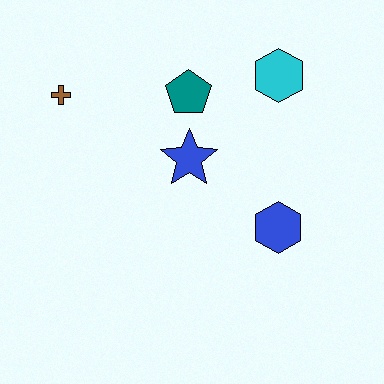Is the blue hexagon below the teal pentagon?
Yes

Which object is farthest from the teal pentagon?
The blue hexagon is farthest from the teal pentagon.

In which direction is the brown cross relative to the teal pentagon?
The brown cross is to the left of the teal pentagon.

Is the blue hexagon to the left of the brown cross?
No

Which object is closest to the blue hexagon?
The blue star is closest to the blue hexagon.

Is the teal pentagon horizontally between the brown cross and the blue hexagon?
Yes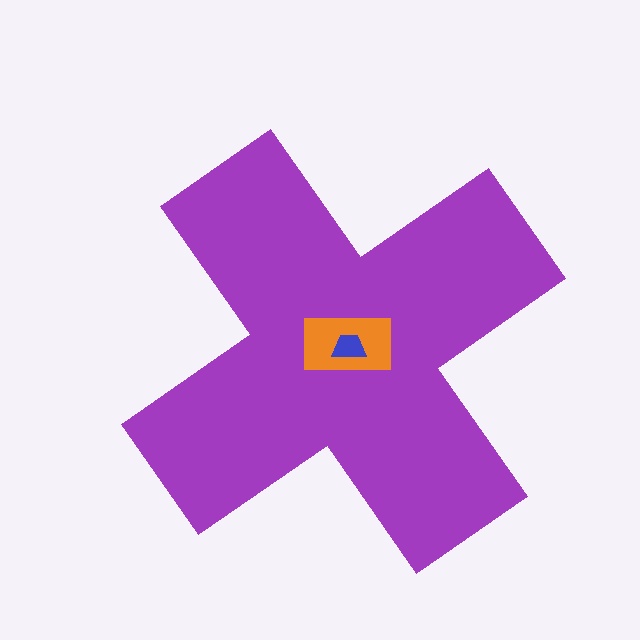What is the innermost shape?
The blue trapezoid.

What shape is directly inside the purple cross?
The orange rectangle.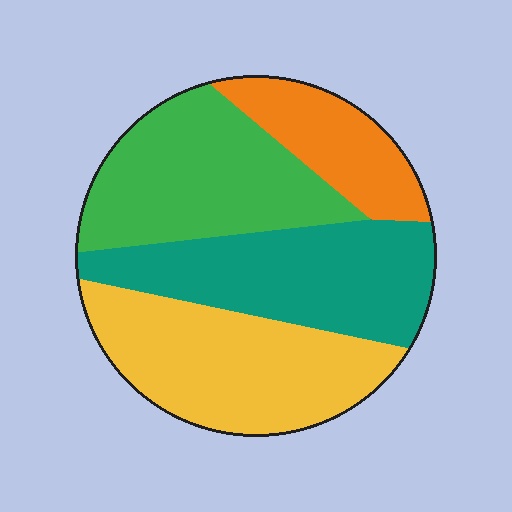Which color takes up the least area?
Orange, at roughly 15%.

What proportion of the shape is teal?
Teal takes up about one quarter (1/4) of the shape.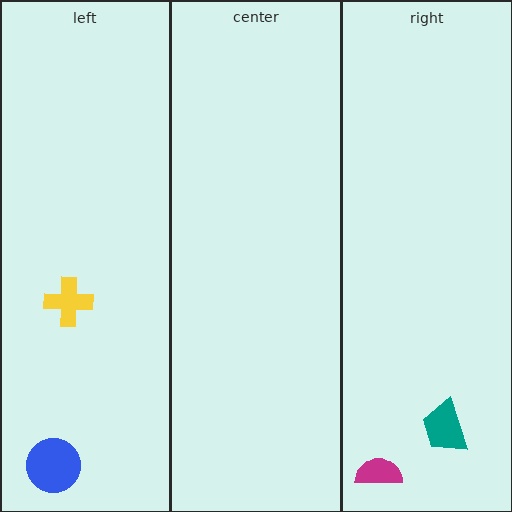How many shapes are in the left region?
2.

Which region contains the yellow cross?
The left region.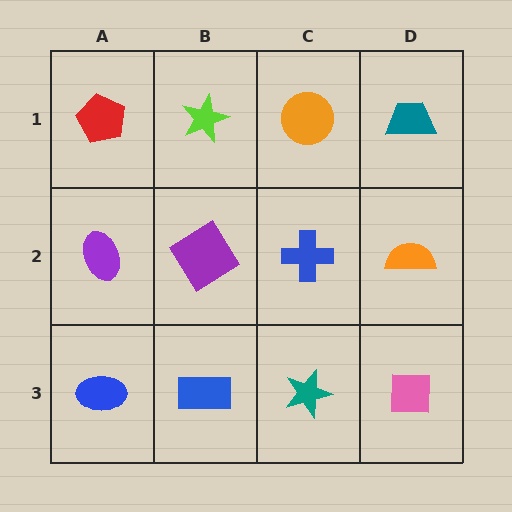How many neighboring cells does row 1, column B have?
3.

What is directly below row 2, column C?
A teal star.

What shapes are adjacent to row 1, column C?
A blue cross (row 2, column C), a lime star (row 1, column B), a teal trapezoid (row 1, column D).